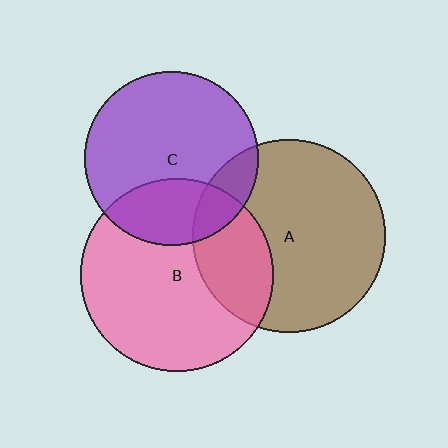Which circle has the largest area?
Circle A (brown).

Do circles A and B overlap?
Yes.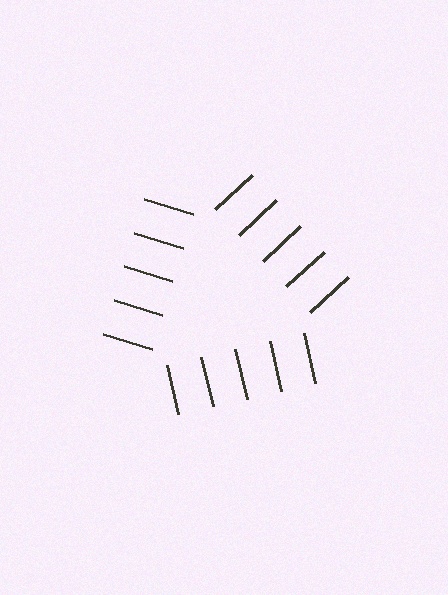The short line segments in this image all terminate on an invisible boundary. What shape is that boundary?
An illusory triangle — the line segments terminate on its edges but no continuous stroke is drawn.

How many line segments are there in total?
15 — 5 along each of the 3 edges.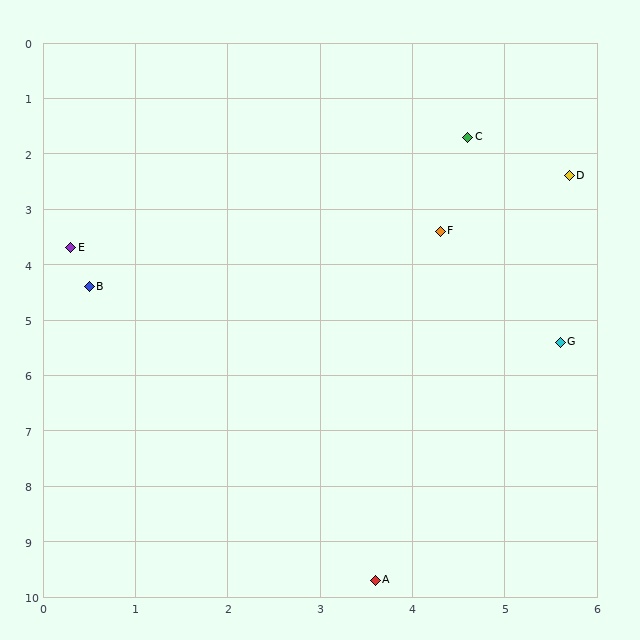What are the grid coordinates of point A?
Point A is at approximately (3.6, 9.7).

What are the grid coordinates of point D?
Point D is at approximately (5.7, 2.4).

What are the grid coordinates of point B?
Point B is at approximately (0.5, 4.4).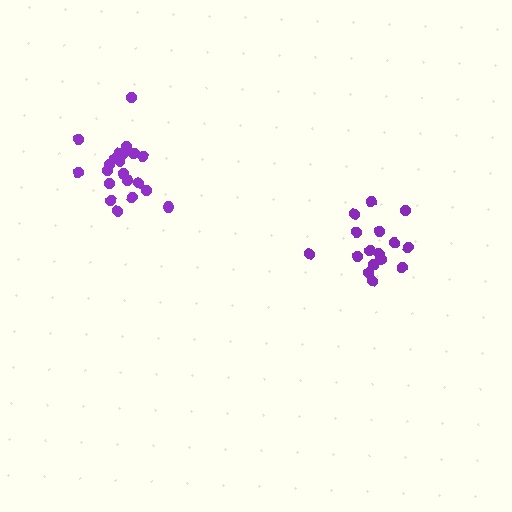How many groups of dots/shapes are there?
There are 2 groups.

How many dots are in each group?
Group 1: 21 dots, Group 2: 17 dots (38 total).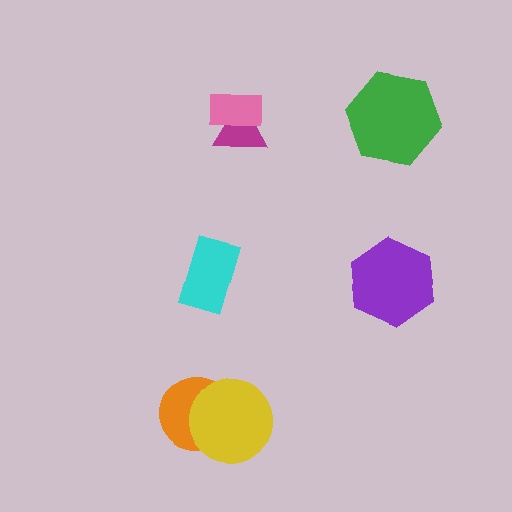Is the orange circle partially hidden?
Yes, it is partially covered by another shape.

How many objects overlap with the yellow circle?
1 object overlaps with the yellow circle.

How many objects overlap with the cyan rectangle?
0 objects overlap with the cyan rectangle.